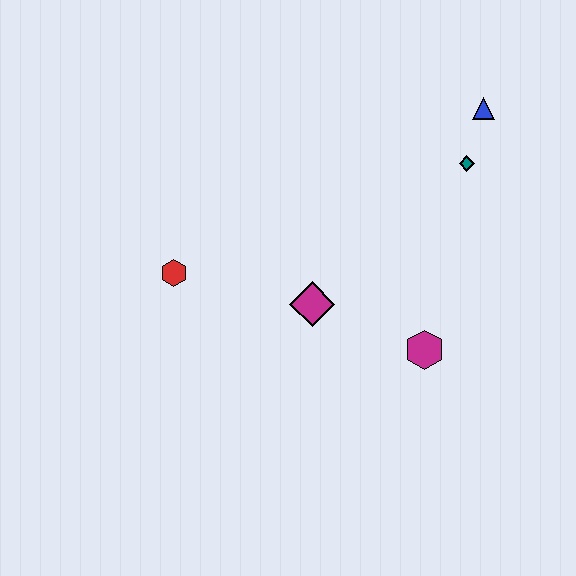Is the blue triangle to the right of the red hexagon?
Yes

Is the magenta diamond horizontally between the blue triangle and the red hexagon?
Yes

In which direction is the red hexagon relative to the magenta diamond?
The red hexagon is to the left of the magenta diamond.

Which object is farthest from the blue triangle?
The red hexagon is farthest from the blue triangle.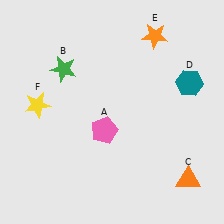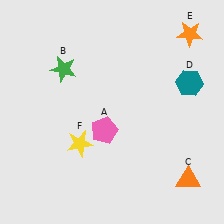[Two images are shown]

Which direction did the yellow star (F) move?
The yellow star (F) moved right.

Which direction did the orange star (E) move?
The orange star (E) moved right.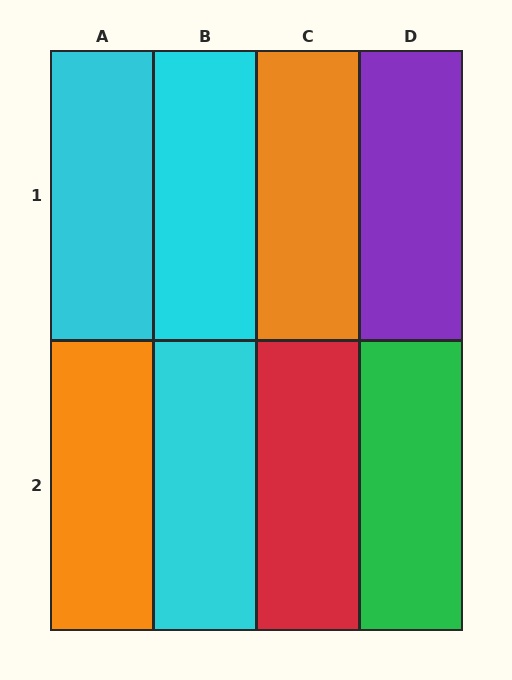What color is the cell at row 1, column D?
Purple.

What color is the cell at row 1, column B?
Cyan.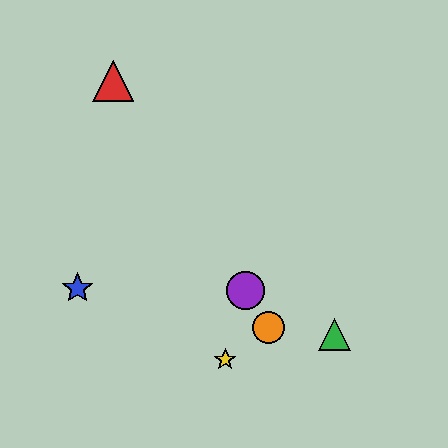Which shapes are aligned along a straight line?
The red triangle, the purple circle, the orange circle are aligned along a straight line.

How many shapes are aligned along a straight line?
3 shapes (the red triangle, the purple circle, the orange circle) are aligned along a straight line.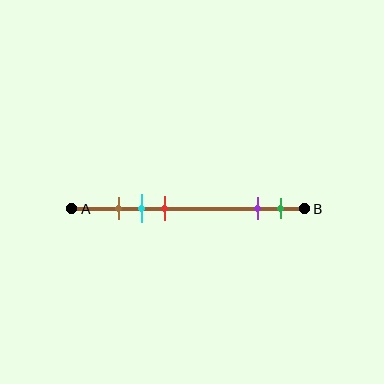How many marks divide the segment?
There are 5 marks dividing the segment.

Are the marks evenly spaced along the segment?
No, the marks are not evenly spaced.